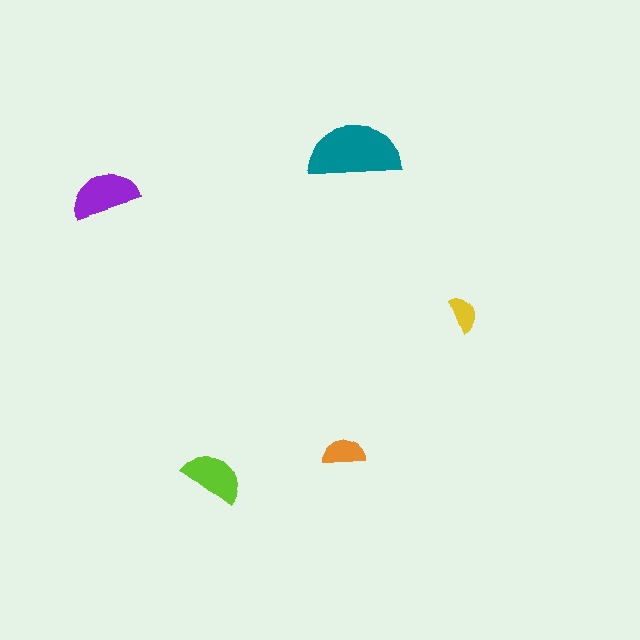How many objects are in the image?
There are 5 objects in the image.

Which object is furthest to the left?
The purple semicircle is leftmost.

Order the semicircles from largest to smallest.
the teal one, the purple one, the lime one, the orange one, the yellow one.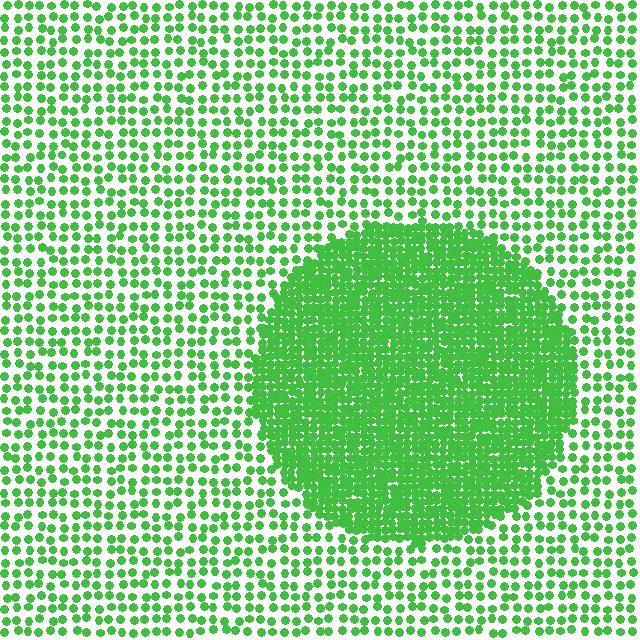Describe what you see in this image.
The image contains small green elements arranged at two different densities. A circle-shaped region is visible where the elements are more densely packed than the surrounding area.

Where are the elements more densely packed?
The elements are more densely packed inside the circle boundary.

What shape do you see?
I see a circle.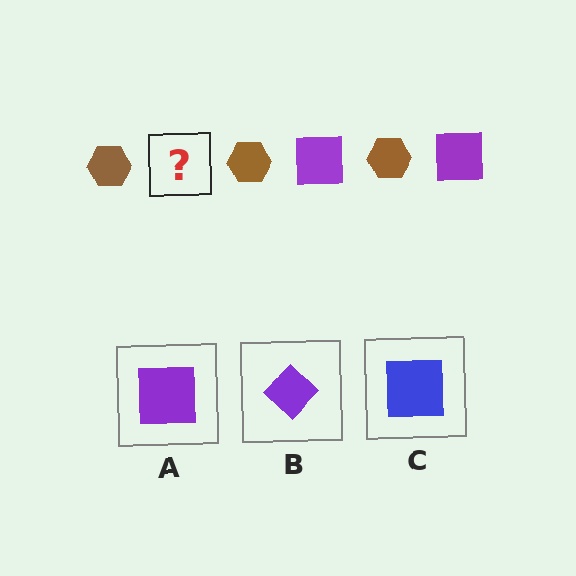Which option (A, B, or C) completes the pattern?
A.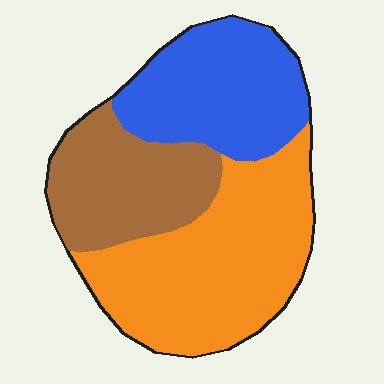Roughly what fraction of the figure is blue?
Blue takes up between a sixth and a third of the figure.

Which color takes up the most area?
Orange, at roughly 45%.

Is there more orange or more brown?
Orange.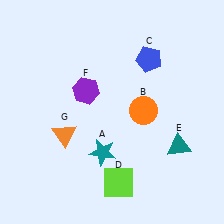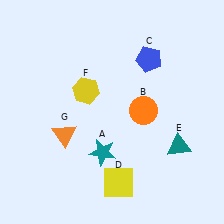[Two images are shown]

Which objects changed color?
D changed from lime to yellow. F changed from purple to yellow.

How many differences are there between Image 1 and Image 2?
There are 2 differences between the two images.